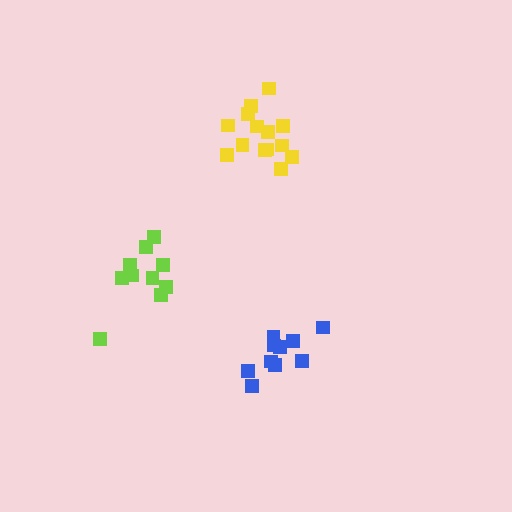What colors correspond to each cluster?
The clusters are colored: lime, yellow, blue.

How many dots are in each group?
Group 1: 10 dots, Group 2: 14 dots, Group 3: 10 dots (34 total).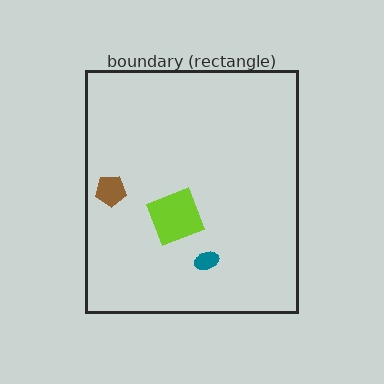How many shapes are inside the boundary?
3 inside, 0 outside.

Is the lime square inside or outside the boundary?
Inside.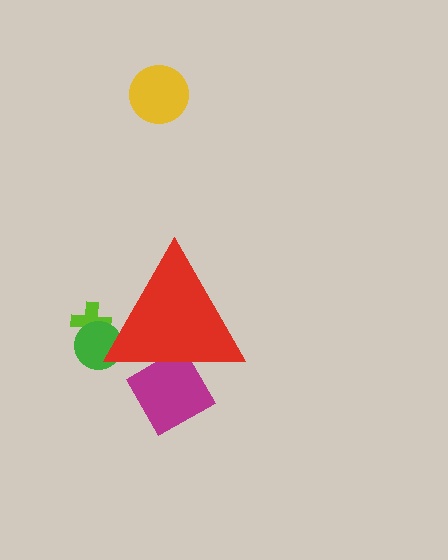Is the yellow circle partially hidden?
No, the yellow circle is fully visible.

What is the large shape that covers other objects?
A red triangle.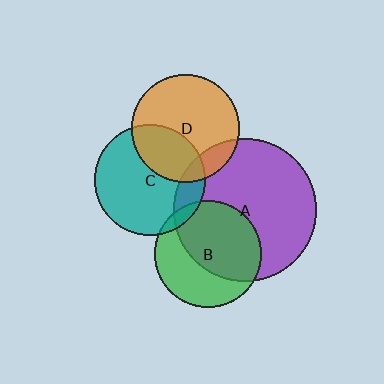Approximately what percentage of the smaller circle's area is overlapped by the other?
Approximately 15%.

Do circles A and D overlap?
Yes.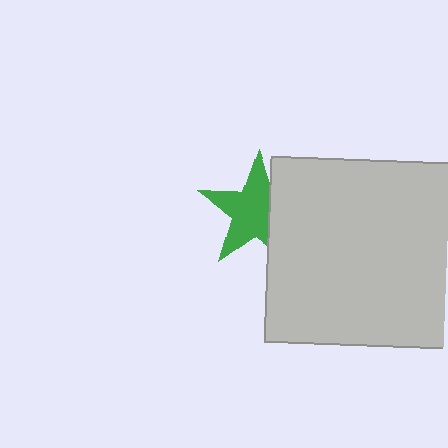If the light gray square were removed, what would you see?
You would see the complete green star.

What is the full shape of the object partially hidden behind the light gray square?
The partially hidden object is a green star.